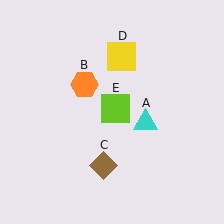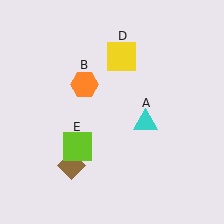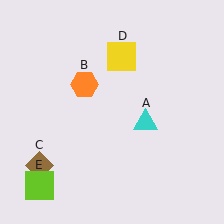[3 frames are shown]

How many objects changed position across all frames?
2 objects changed position: brown diamond (object C), lime square (object E).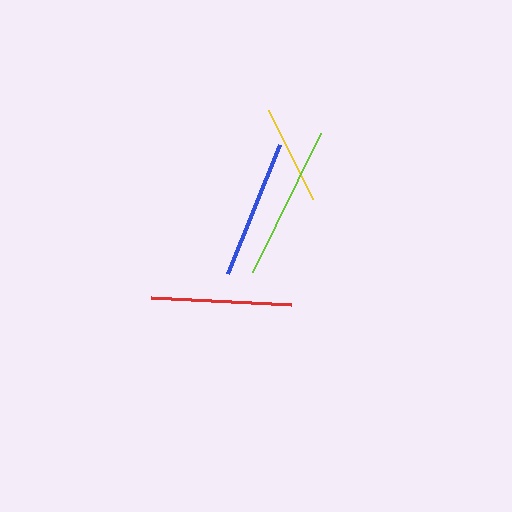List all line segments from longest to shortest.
From longest to shortest: lime, red, blue, yellow.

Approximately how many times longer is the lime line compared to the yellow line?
The lime line is approximately 1.6 times the length of the yellow line.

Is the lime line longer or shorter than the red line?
The lime line is longer than the red line.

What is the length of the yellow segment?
The yellow segment is approximately 100 pixels long.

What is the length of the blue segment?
The blue segment is approximately 139 pixels long.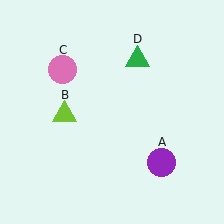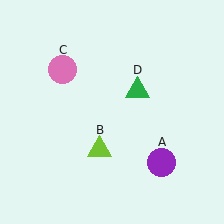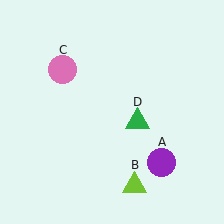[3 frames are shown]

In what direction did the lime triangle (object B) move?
The lime triangle (object B) moved down and to the right.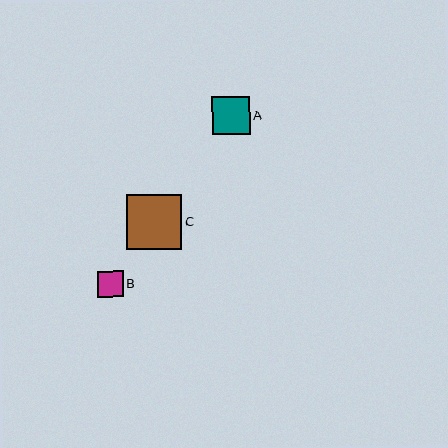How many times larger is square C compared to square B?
Square C is approximately 2.2 times the size of square B.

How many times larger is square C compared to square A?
Square C is approximately 1.5 times the size of square A.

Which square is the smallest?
Square B is the smallest with a size of approximately 25 pixels.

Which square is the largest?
Square C is the largest with a size of approximately 55 pixels.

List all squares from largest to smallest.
From largest to smallest: C, A, B.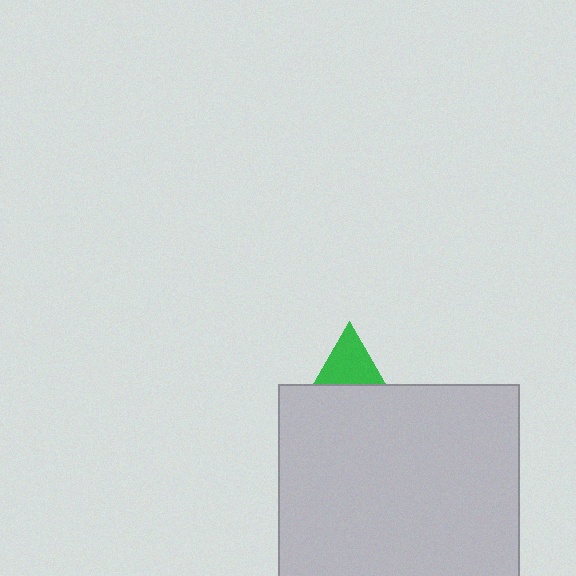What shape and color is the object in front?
The object in front is a light gray rectangle.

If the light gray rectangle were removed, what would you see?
You would see the complete green triangle.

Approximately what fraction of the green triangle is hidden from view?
Roughly 63% of the green triangle is hidden behind the light gray rectangle.